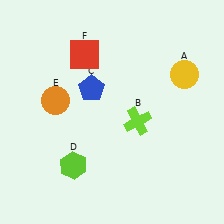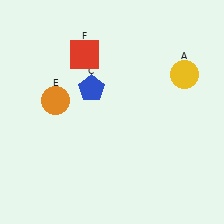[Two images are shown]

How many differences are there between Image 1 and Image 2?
There are 2 differences between the two images.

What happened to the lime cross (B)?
The lime cross (B) was removed in Image 2. It was in the bottom-right area of Image 1.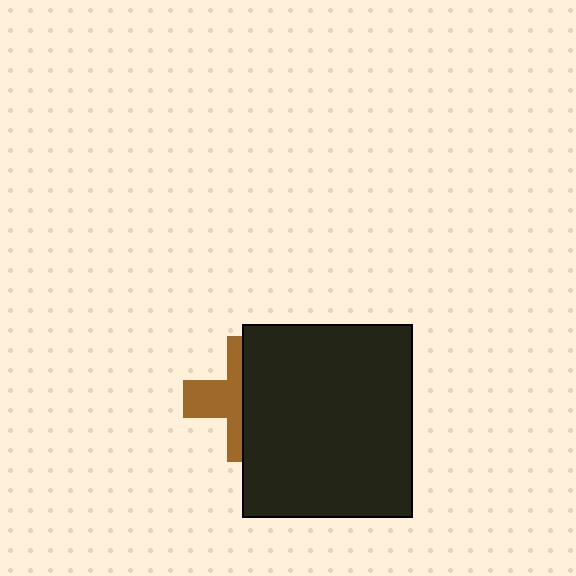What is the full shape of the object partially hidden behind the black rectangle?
The partially hidden object is a brown cross.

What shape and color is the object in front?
The object in front is a black rectangle.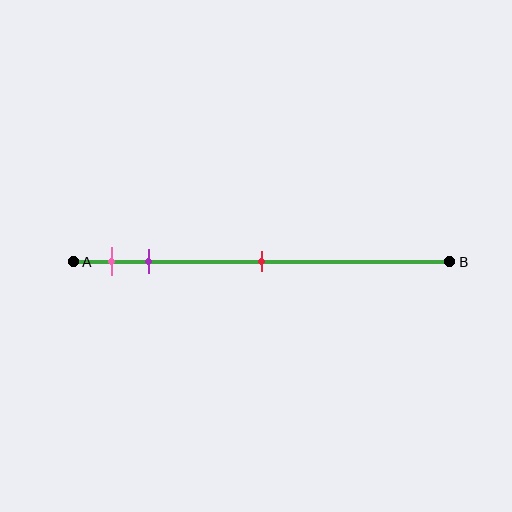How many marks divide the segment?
There are 3 marks dividing the segment.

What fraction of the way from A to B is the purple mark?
The purple mark is approximately 20% (0.2) of the way from A to B.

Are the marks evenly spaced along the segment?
No, the marks are not evenly spaced.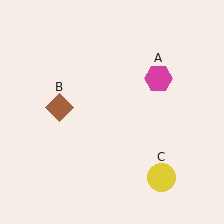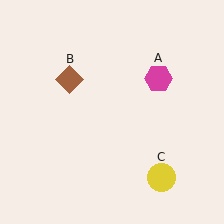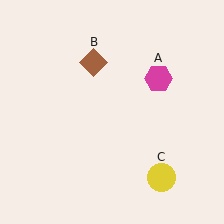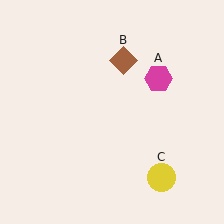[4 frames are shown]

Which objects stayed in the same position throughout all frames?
Magenta hexagon (object A) and yellow circle (object C) remained stationary.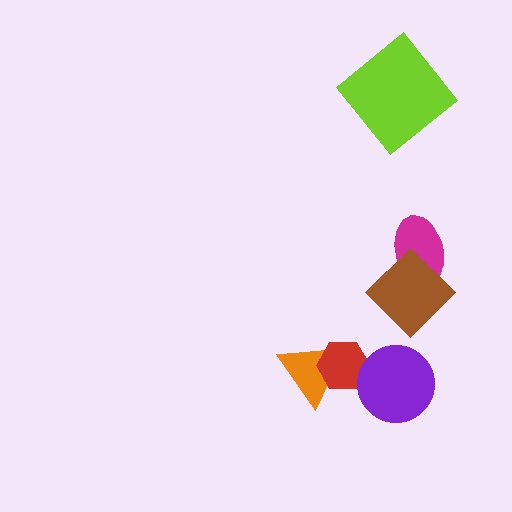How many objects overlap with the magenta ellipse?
1 object overlaps with the magenta ellipse.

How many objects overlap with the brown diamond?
1 object overlaps with the brown diamond.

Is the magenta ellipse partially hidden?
Yes, it is partially covered by another shape.